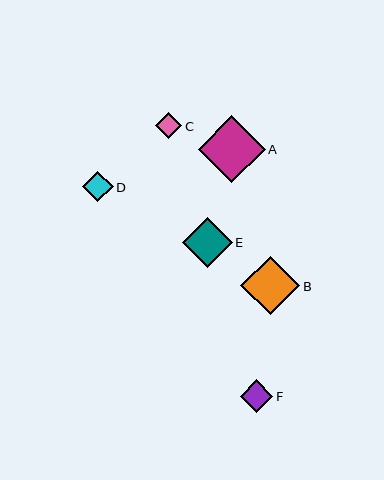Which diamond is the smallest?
Diamond C is the smallest with a size of approximately 26 pixels.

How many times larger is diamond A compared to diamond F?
Diamond A is approximately 2.1 times the size of diamond F.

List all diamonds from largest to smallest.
From largest to smallest: A, B, E, F, D, C.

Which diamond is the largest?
Diamond A is the largest with a size of approximately 67 pixels.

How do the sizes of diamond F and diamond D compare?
Diamond F and diamond D are approximately the same size.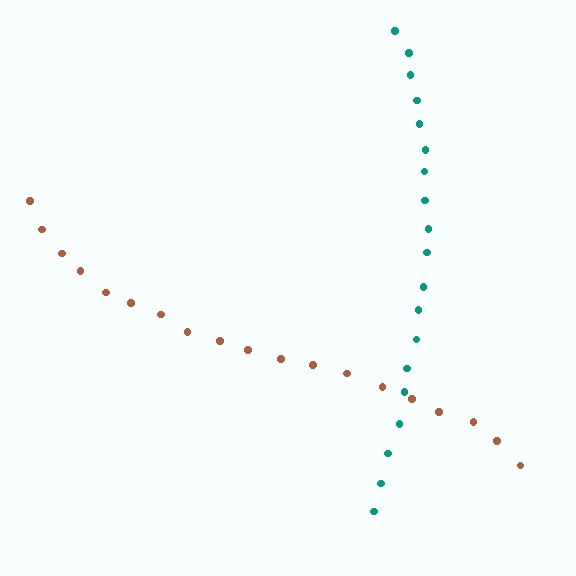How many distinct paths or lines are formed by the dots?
There are 2 distinct paths.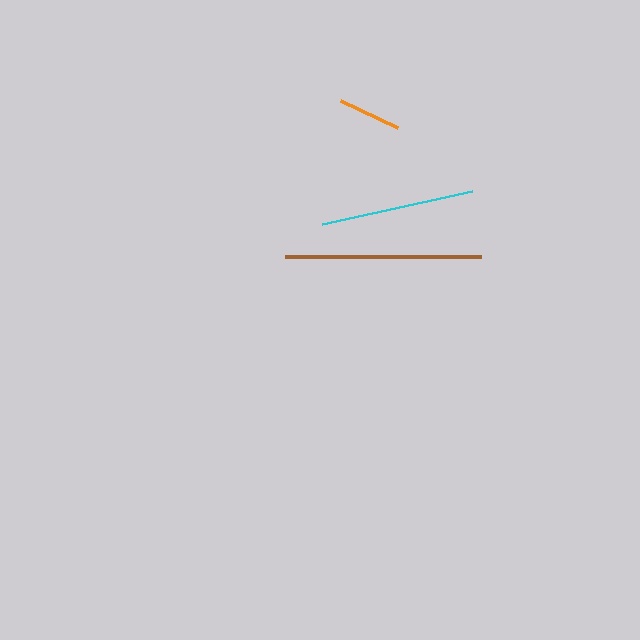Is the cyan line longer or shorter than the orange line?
The cyan line is longer than the orange line.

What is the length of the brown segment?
The brown segment is approximately 196 pixels long.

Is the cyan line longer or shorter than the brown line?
The brown line is longer than the cyan line.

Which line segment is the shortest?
The orange line is the shortest at approximately 63 pixels.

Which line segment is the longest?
The brown line is the longest at approximately 196 pixels.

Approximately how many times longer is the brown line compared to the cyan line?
The brown line is approximately 1.3 times the length of the cyan line.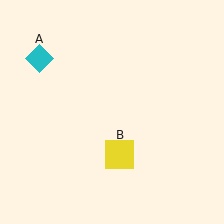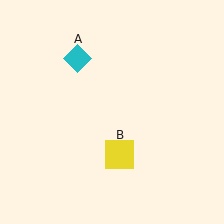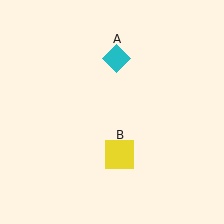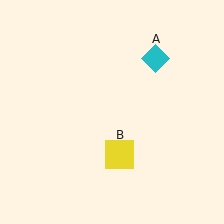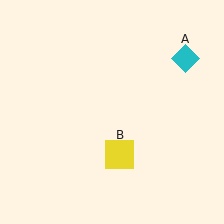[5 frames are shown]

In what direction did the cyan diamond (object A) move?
The cyan diamond (object A) moved right.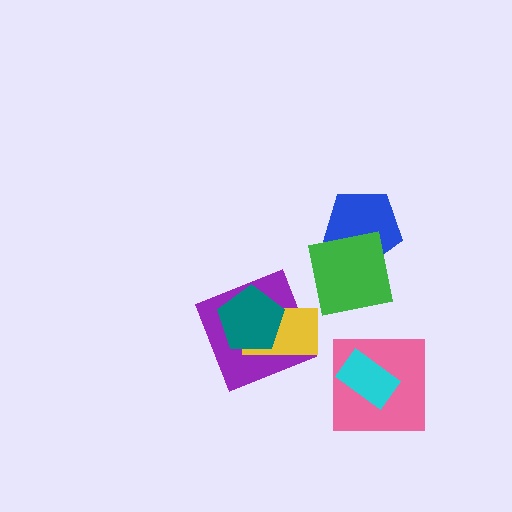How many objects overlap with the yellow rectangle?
2 objects overlap with the yellow rectangle.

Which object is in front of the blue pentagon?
The green square is in front of the blue pentagon.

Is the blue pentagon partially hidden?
Yes, it is partially covered by another shape.